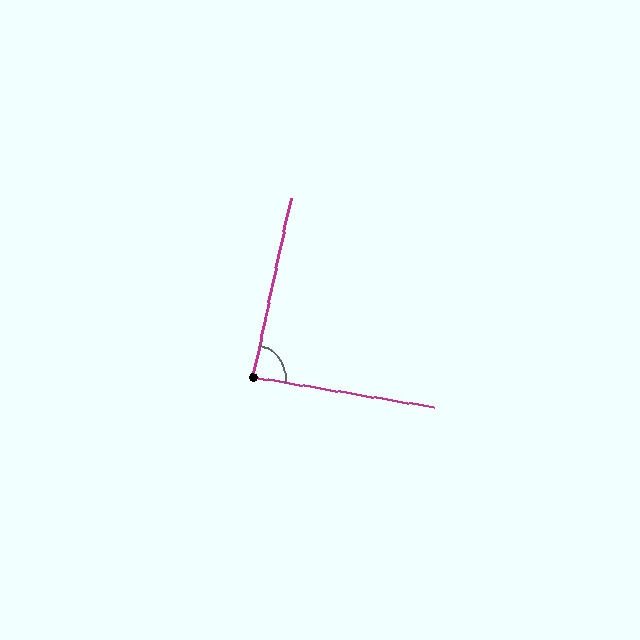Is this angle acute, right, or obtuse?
It is approximately a right angle.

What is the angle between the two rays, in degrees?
Approximately 87 degrees.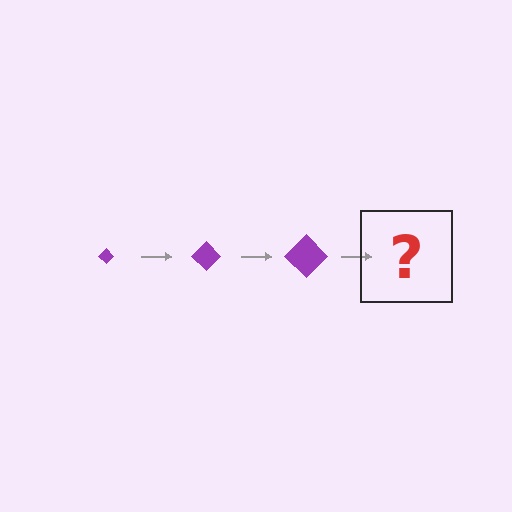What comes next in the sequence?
The next element should be a purple diamond, larger than the previous one.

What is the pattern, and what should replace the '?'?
The pattern is that the diamond gets progressively larger each step. The '?' should be a purple diamond, larger than the previous one.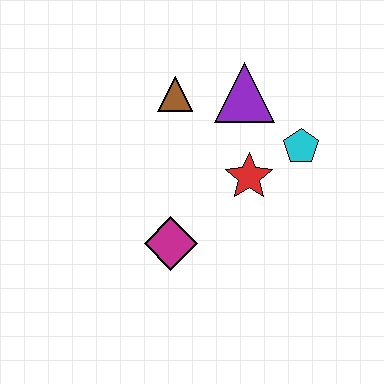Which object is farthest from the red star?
The brown triangle is farthest from the red star.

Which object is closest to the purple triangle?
The brown triangle is closest to the purple triangle.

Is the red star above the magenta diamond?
Yes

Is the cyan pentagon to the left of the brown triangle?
No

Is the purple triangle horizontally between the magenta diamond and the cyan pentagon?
Yes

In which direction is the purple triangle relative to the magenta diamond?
The purple triangle is above the magenta diamond.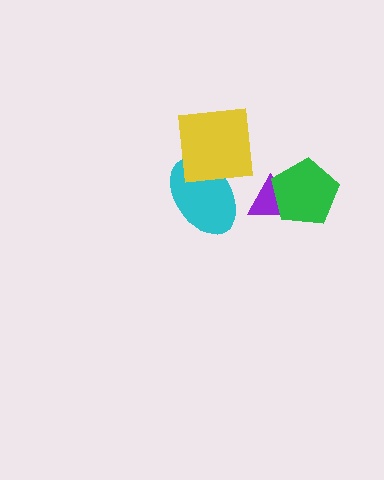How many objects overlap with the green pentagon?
1 object overlaps with the green pentagon.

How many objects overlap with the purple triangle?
1 object overlaps with the purple triangle.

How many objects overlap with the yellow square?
1 object overlaps with the yellow square.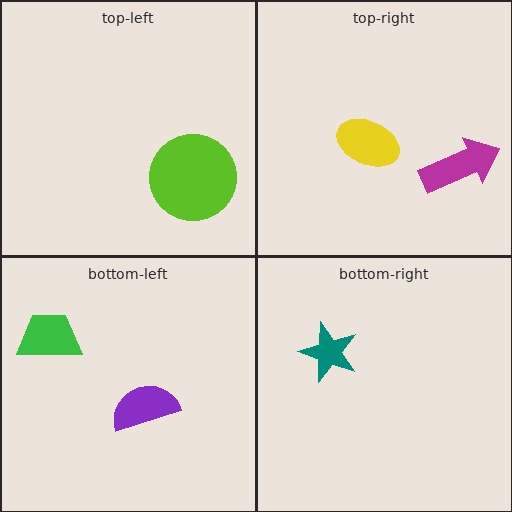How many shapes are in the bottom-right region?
1.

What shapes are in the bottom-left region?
The green trapezoid, the purple semicircle.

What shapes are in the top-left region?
The lime circle.